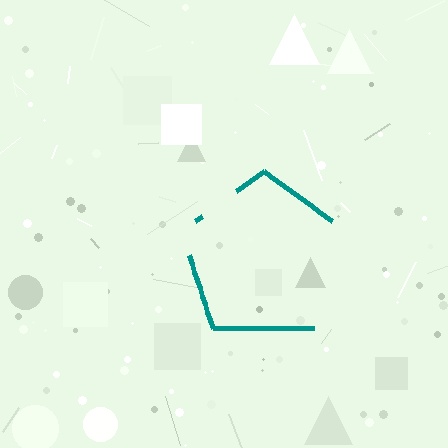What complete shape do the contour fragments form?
The contour fragments form a pentagon.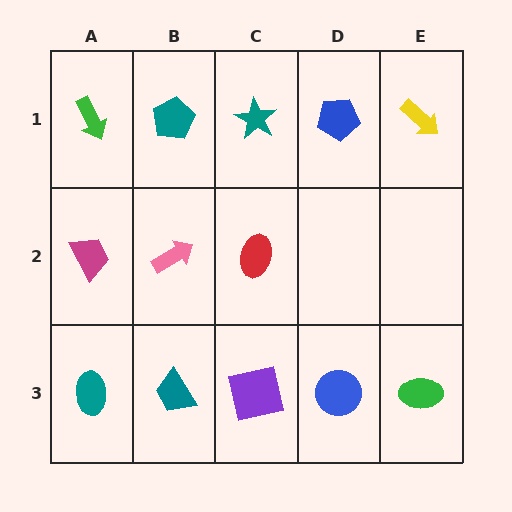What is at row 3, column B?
A teal trapezoid.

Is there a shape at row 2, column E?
No, that cell is empty.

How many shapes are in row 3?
5 shapes.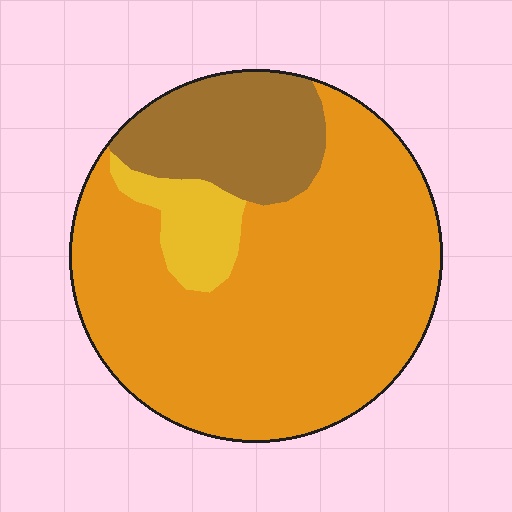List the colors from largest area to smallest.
From largest to smallest: orange, brown, yellow.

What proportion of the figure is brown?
Brown takes up about one fifth (1/5) of the figure.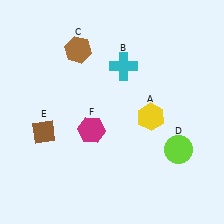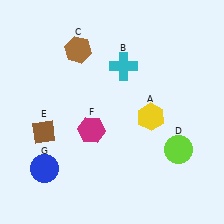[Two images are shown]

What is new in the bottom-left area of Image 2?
A blue circle (G) was added in the bottom-left area of Image 2.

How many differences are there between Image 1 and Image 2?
There is 1 difference between the two images.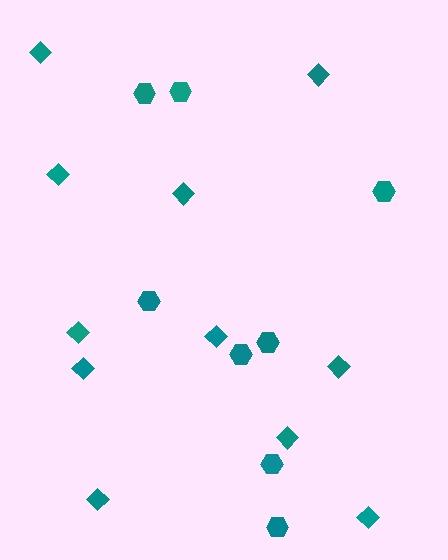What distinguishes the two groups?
There are 2 groups: one group of diamonds (11) and one group of hexagons (8).